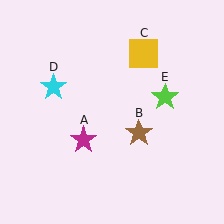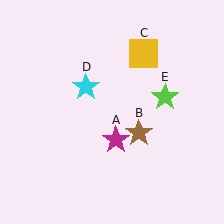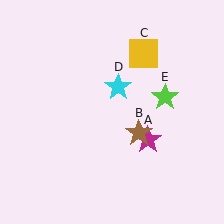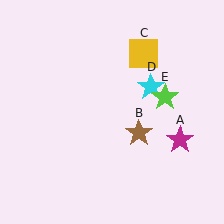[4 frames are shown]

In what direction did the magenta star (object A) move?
The magenta star (object A) moved right.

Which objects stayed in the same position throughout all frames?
Brown star (object B) and yellow square (object C) and lime star (object E) remained stationary.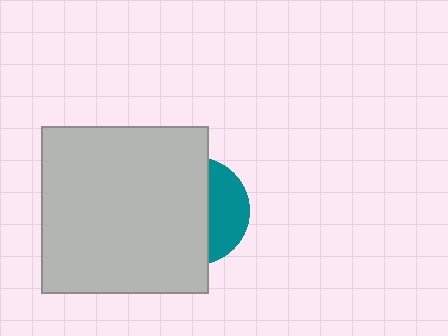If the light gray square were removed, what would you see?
You would see the complete teal circle.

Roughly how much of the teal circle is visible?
A small part of it is visible (roughly 34%).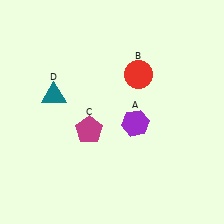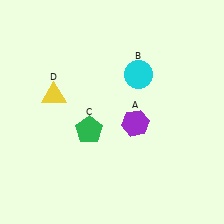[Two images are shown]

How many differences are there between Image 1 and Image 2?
There are 3 differences between the two images.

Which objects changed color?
B changed from red to cyan. C changed from magenta to green. D changed from teal to yellow.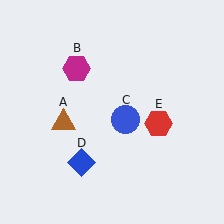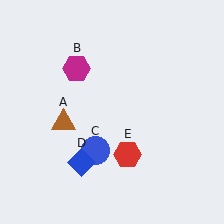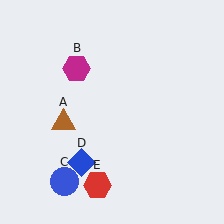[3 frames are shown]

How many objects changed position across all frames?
2 objects changed position: blue circle (object C), red hexagon (object E).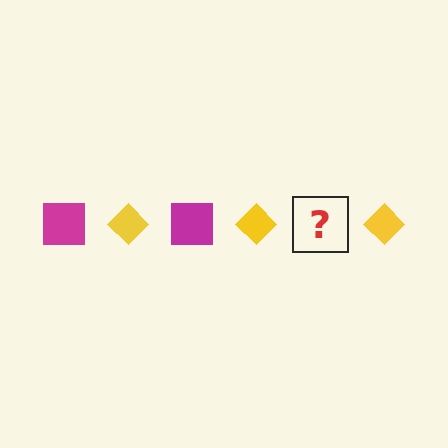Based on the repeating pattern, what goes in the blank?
The blank should be a magenta square.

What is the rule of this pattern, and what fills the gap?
The rule is that the pattern alternates between magenta square and yellow diamond. The gap should be filled with a magenta square.